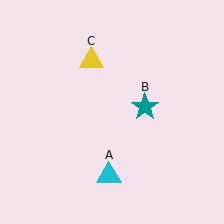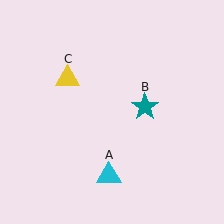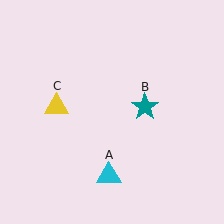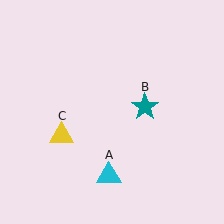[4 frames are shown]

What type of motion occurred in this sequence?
The yellow triangle (object C) rotated counterclockwise around the center of the scene.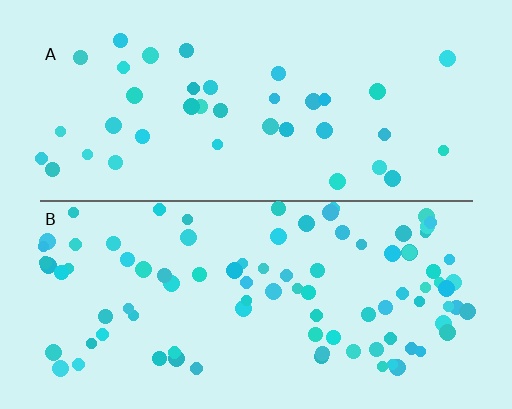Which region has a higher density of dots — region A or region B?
B (the bottom).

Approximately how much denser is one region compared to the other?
Approximately 2.4× — region B over region A.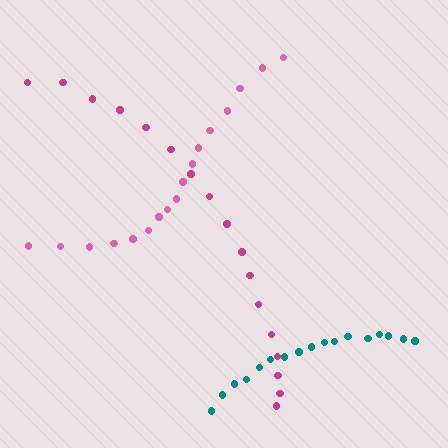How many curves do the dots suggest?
There are 3 distinct paths.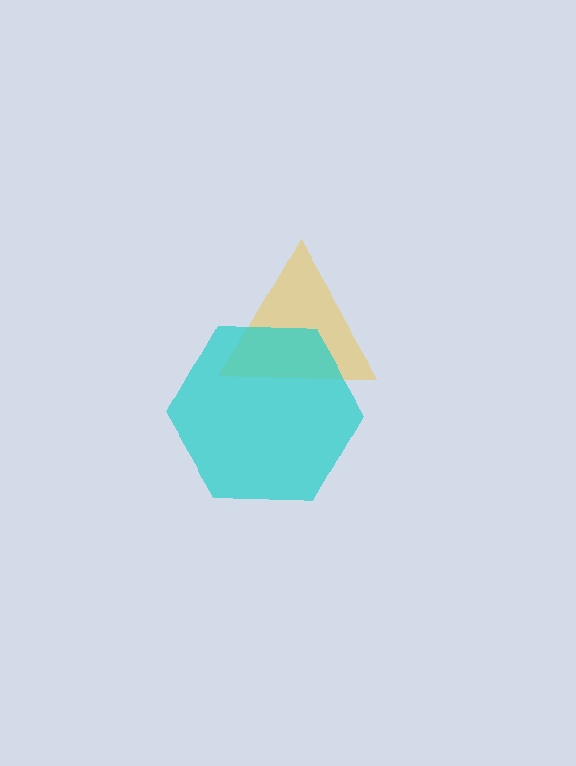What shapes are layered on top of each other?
The layered shapes are: a yellow triangle, a cyan hexagon.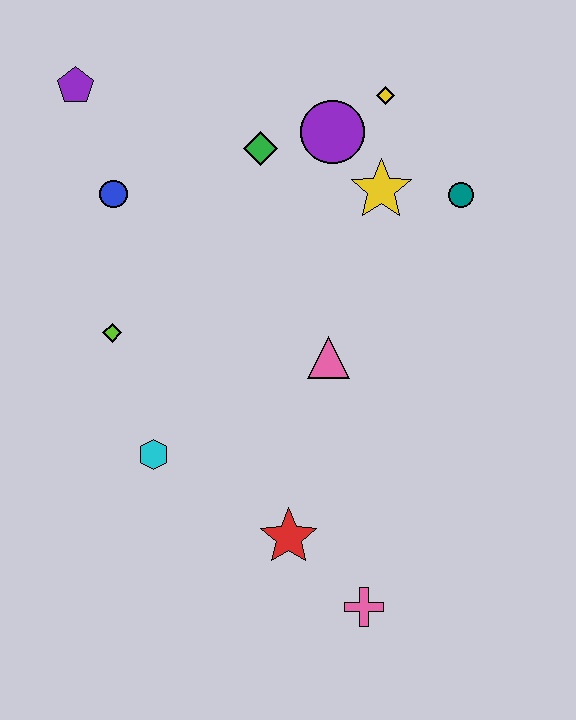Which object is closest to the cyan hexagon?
The lime diamond is closest to the cyan hexagon.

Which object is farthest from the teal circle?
The pink cross is farthest from the teal circle.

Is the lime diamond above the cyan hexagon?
Yes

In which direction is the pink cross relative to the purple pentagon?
The pink cross is below the purple pentagon.